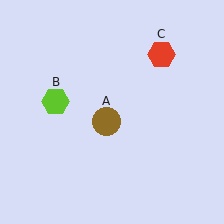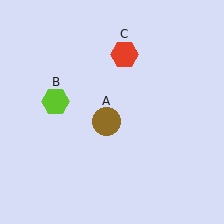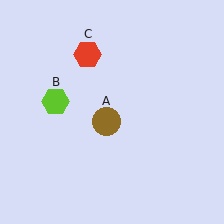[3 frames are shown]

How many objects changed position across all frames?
1 object changed position: red hexagon (object C).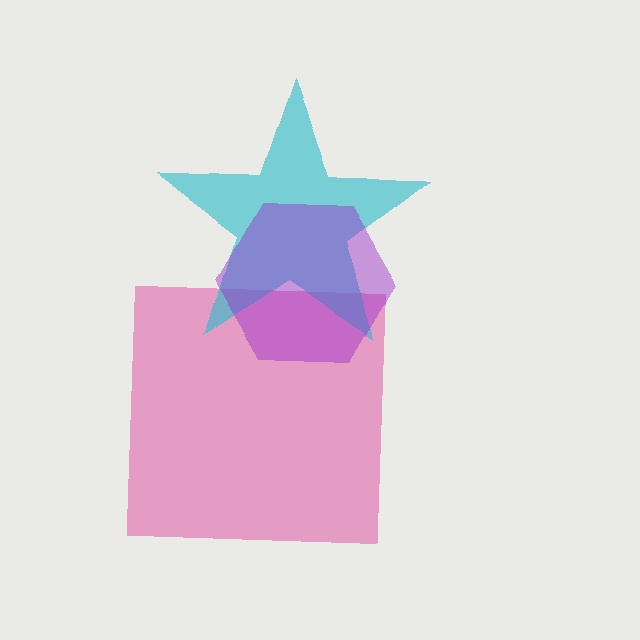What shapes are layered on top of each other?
The layered shapes are: a pink square, a cyan star, a purple hexagon.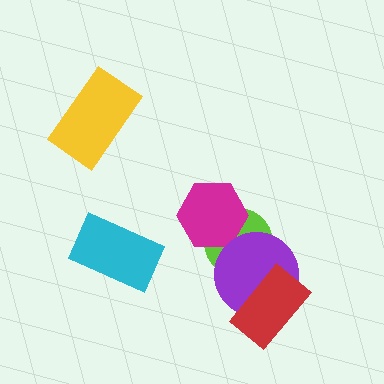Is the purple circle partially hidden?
Yes, it is partially covered by another shape.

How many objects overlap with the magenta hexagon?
1 object overlaps with the magenta hexagon.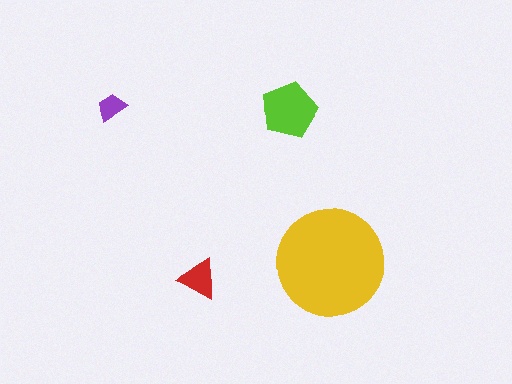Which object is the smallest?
The purple trapezoid.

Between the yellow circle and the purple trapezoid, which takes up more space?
The yellow circle.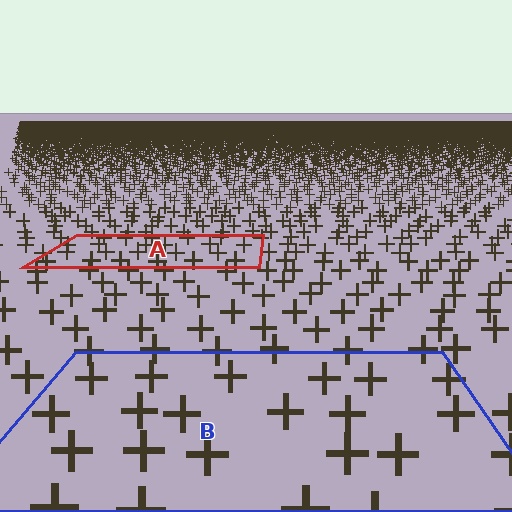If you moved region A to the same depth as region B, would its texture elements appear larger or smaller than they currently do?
They would appear larger. At a closer depth, the same texture elements are projected at a bigger on-screen size.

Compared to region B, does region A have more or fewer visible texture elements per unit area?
Region A has more texture elements per unit area — they are packed more densely because it is farther away.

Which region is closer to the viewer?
Region B is closer. The texture elements there are larger and more spread out.